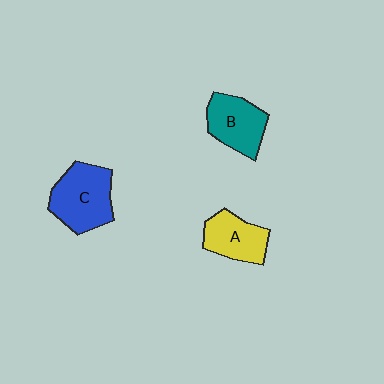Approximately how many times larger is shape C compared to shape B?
Approximately 1.2 times.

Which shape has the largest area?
Shape C (blue).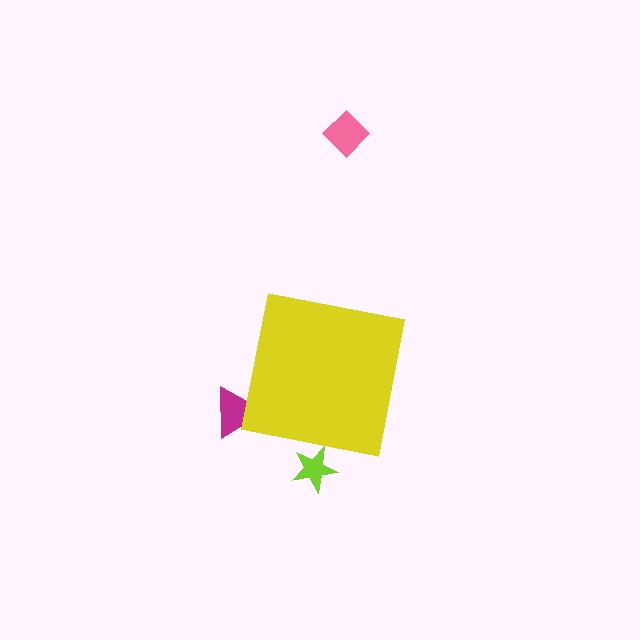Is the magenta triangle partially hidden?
Yes, the magenta triangle is partially hidden behind the yellow square.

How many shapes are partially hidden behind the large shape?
2 shapes are partially hidden.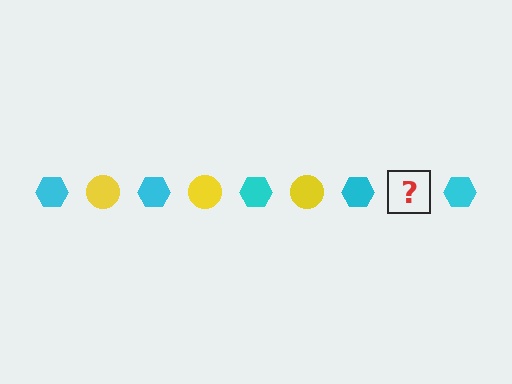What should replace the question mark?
The question mark should be replaced with a yellow circle.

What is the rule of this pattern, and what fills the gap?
The rule is that the pattern alternates between cyan hexagon and yellow circle. The gap should be filled with a yellow circle.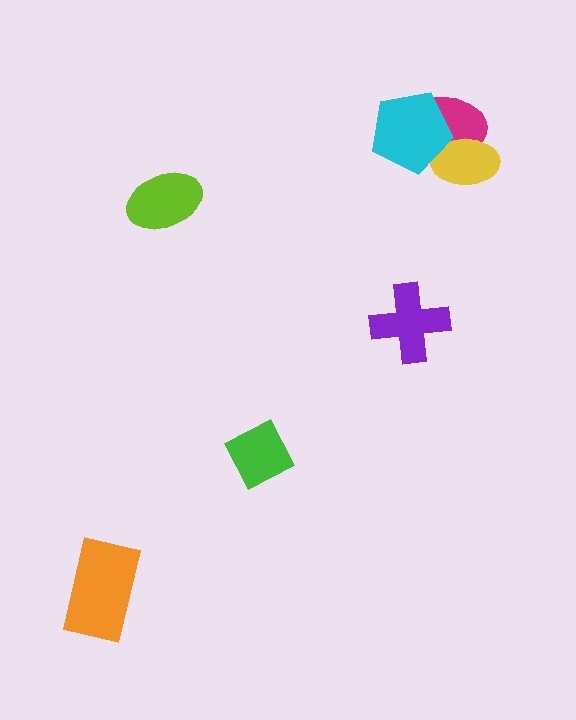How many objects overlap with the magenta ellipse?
2 objects overlap with the magenta ellipse.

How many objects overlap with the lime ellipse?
0 objects overlap with the lime ellipse.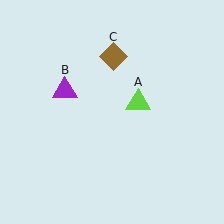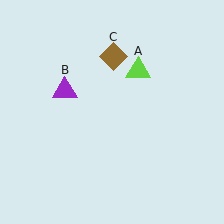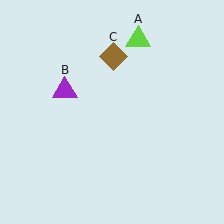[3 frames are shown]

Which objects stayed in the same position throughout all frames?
Purple triangle (object B) and brown diamond (object C) remained stationary.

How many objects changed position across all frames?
1 object changed position: lime triangle (object A).